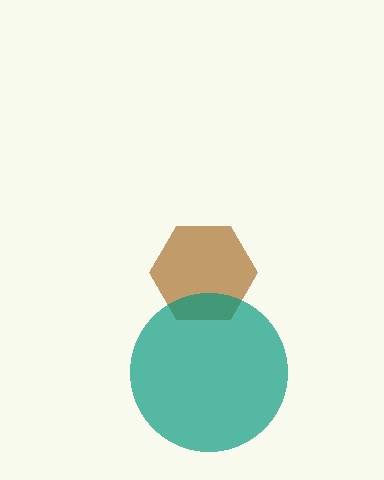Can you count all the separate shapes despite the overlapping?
Yes, there are 2 separate shapes.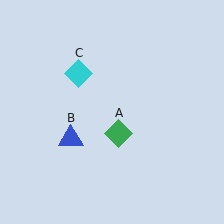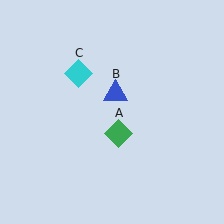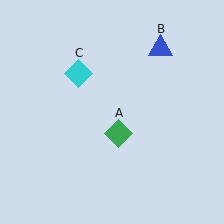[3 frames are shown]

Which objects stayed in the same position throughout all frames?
Green diamond (object A) and cyan diamond (object C) remained stationary.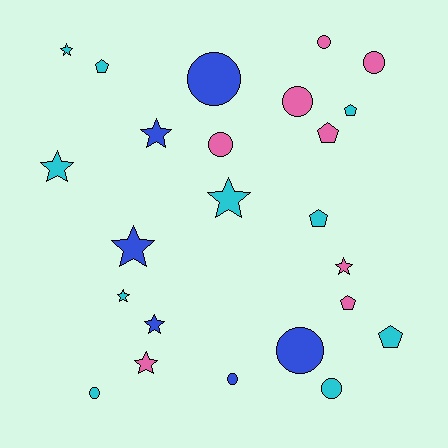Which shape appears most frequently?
Star, with 9 objects.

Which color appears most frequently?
Cyan, with 10 objects.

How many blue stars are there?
There are 3 blue stars.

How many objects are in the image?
There are 24 objects.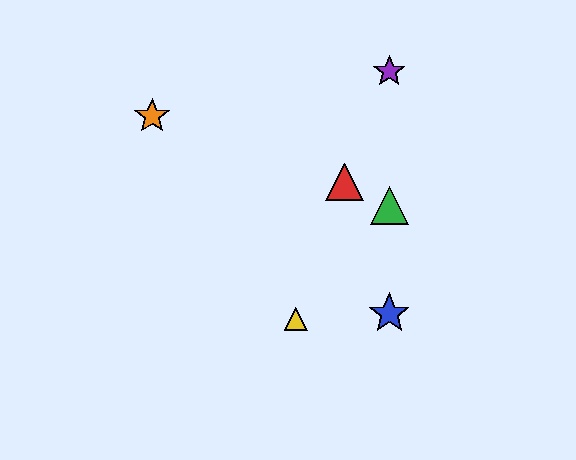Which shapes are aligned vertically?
The blue star, the green triangle, the purple star are aligned vertically.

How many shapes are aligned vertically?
3 shapes (the blue star, the green triangle, the purple star) are aligned vertically.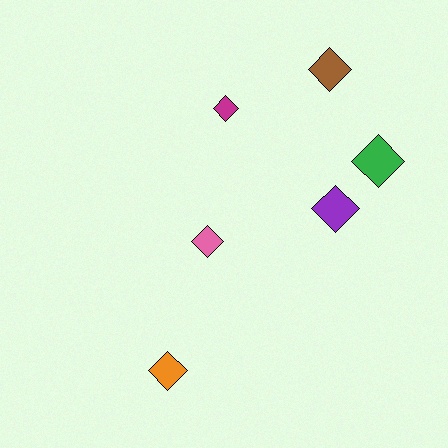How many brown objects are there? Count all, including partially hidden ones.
There is 1 brown object.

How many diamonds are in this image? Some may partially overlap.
There are 6 diamonds.